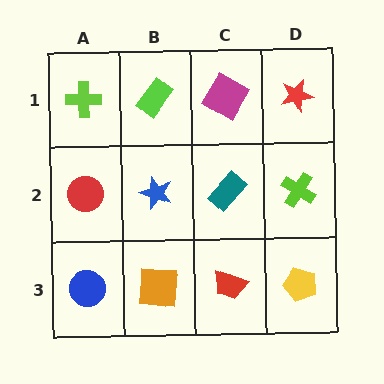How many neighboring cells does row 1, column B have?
3.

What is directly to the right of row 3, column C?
A yellow pentagon.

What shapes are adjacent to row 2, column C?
A magenta diamond (row 1, column C), a red trapezoid (row 3, column C), a blue star (row 2, column B), a lime cross (row 2, column D).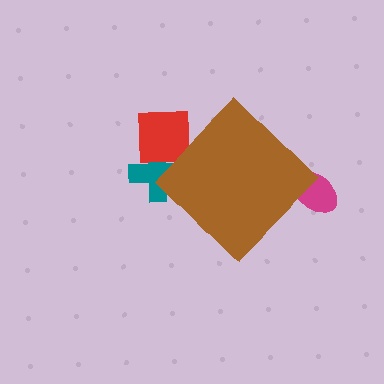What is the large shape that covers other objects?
A brown diamond.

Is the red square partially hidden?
Yes, the red square is partially hidden behind the brown diamond.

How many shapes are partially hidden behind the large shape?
3 shapes are partially hidden.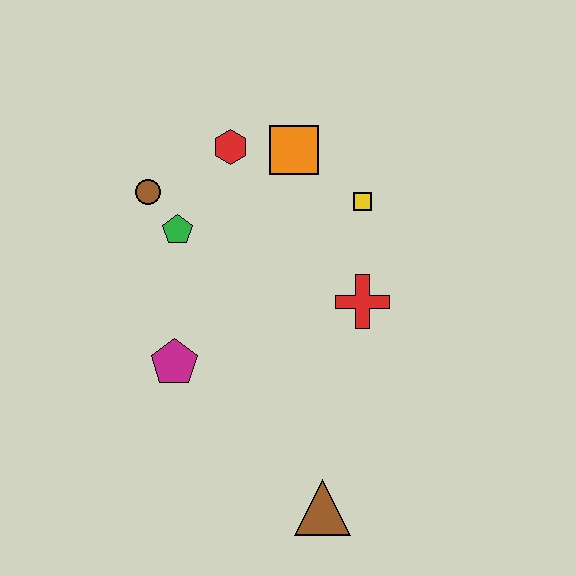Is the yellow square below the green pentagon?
No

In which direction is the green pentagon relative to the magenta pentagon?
The green pentagon is above the magenta pentagon.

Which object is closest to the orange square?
The red hexagon is closest to the orange square.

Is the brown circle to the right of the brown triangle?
No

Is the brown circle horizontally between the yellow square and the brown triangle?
No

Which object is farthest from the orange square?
The brown triangle is farthest from the orange square.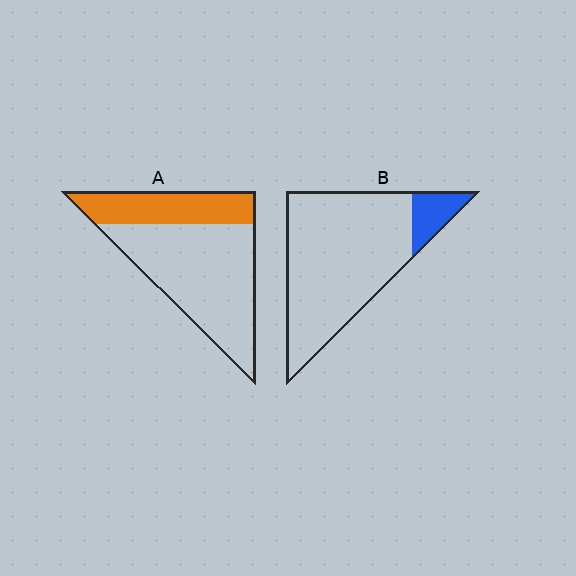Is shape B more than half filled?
No.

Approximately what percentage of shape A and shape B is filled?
A is approximately 30% and B is approximately 10%.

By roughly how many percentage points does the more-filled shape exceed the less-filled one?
By roughly 20 percentage points (A over B).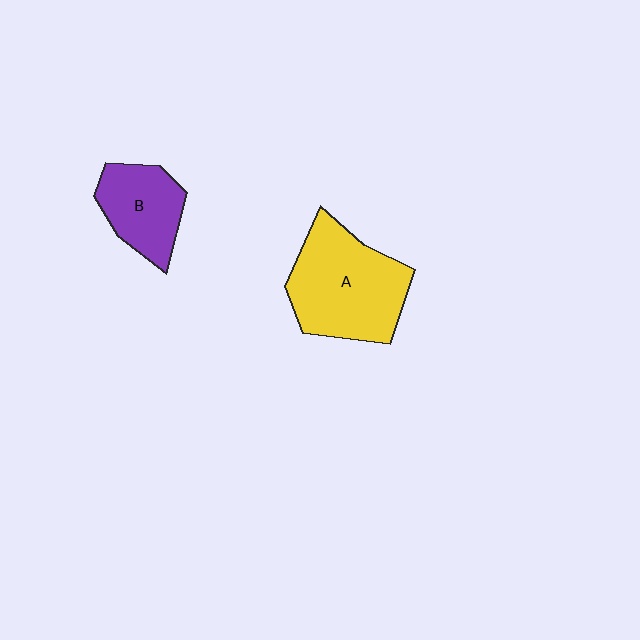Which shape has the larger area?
Shape A (yellow).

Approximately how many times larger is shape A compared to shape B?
Approximately 1.7 times.